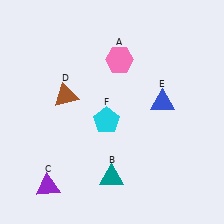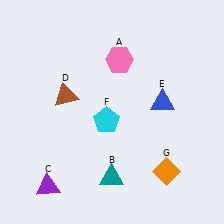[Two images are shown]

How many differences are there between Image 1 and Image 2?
There is 1 difference between the two images.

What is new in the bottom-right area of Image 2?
An orange diamond (G) was added in the bottom-right area of Image 2.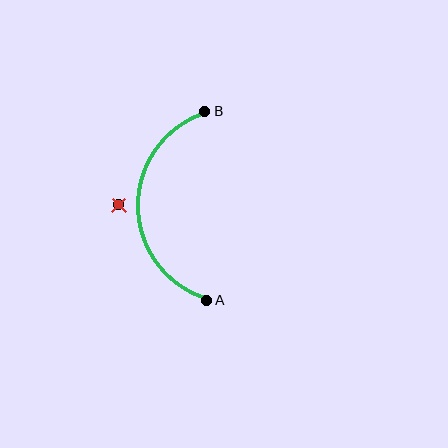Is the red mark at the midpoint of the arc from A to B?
No — the red mark does not lie on the arc at all. It sits slightly outside the curve.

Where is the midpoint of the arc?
The arc midpoint is the point on the curve farthest from the straight line joining A and B. It sits to the left of that line.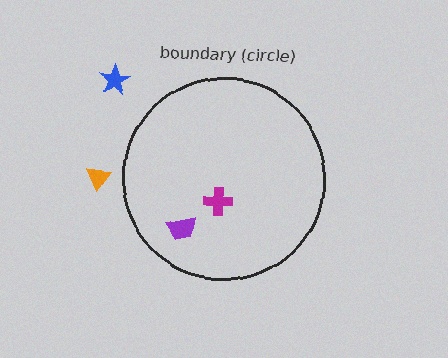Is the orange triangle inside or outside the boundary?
Outside.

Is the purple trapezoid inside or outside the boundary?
Inside.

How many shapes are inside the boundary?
2 inside, 2 outside.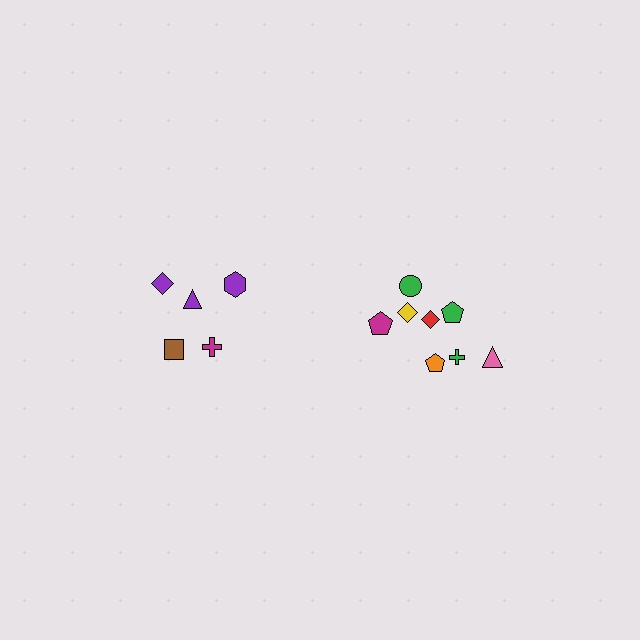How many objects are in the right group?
There are 8 objects.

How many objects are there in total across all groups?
There are 13 objects.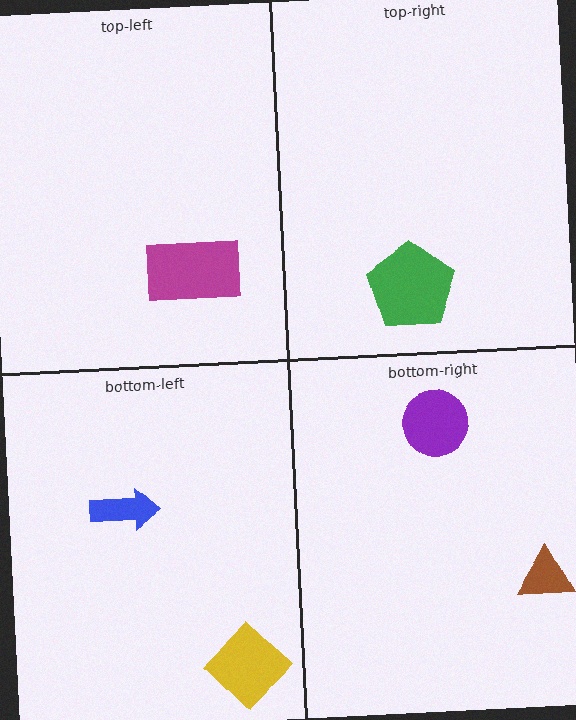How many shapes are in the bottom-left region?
2.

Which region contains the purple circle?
The bottom-right region.